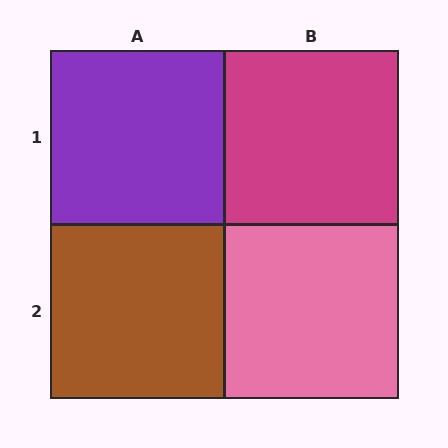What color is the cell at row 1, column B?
Magenta.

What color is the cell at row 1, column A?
Purple.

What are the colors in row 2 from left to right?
Brown, pink.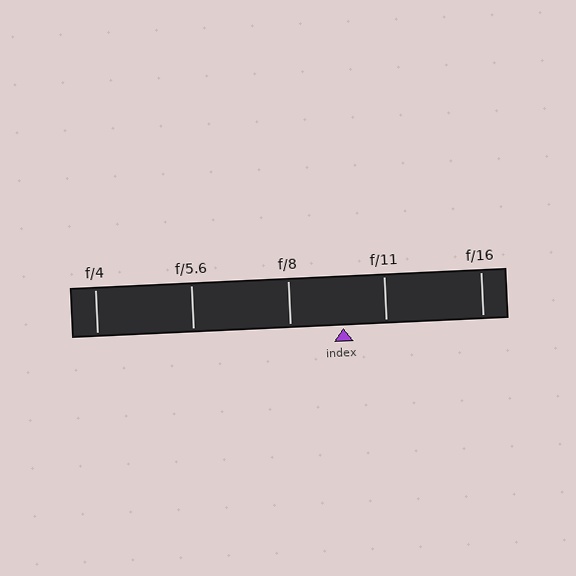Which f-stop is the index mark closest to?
The index mark is closest to f/11.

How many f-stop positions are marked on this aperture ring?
There are 5 f-stop positions marked.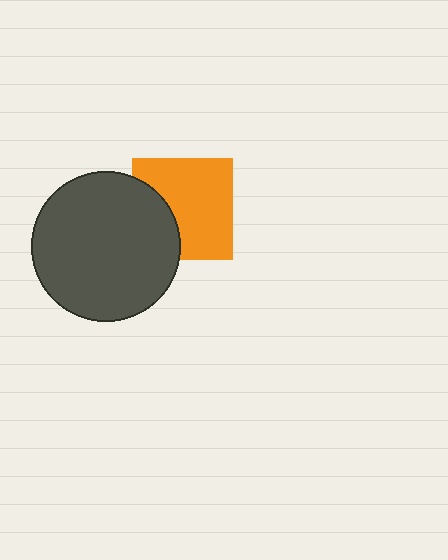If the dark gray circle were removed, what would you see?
You would see the complete orange square.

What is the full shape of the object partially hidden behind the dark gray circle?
The partially hidden object is an orange square.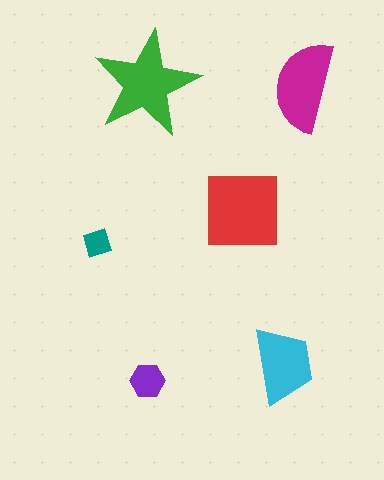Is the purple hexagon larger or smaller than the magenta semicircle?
Smaller.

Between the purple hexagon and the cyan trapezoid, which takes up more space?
The cyan trapezoid.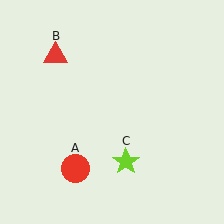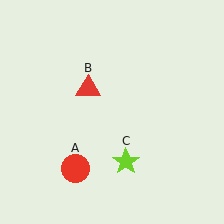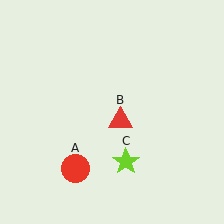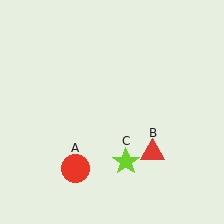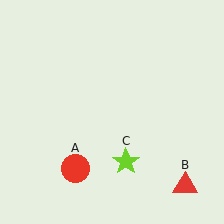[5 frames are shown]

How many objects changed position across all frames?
1 object changed position: red triangle (object B).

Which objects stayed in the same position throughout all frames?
Red circle (object A) and lime star (object C) remained stationary.